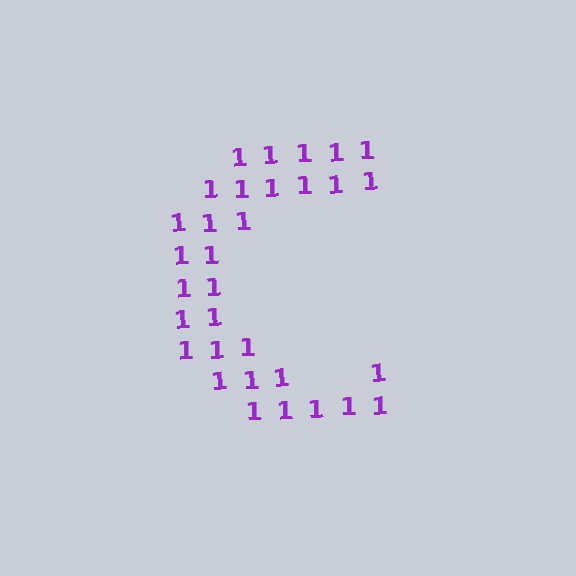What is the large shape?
The large shape is the letter C.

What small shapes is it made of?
It is made of small digit 1's.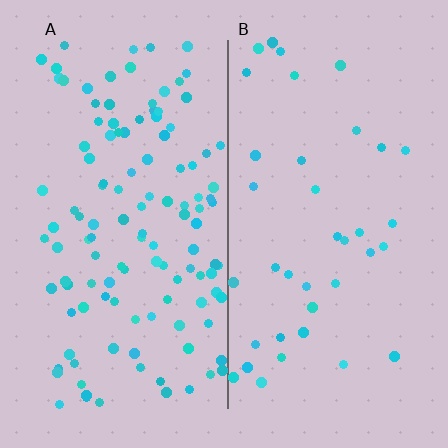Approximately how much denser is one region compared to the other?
Approximately 3.2× — region A over region B.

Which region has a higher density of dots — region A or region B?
A (the left).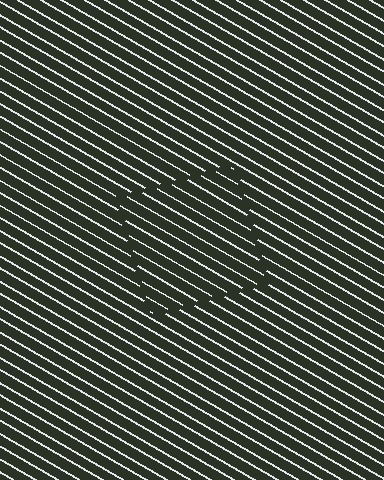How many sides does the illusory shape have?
4 sides — the line-ends trace a square.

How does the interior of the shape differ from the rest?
The interior of the shape contains the same grating, shifted by half a period — the contour is defined by the phase discontinuity where line-ends from the inner and outer gratings abut.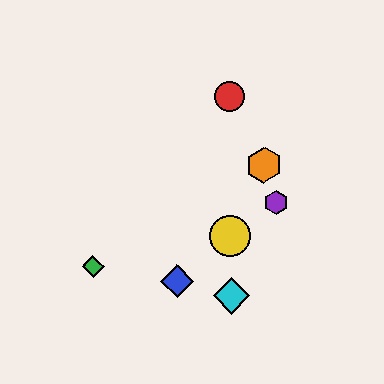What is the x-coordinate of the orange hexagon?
The orange hexagon is at x≈264.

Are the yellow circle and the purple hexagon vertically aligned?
No, the yellow circle is at x≈231 and the purple hexagon is at x≈276.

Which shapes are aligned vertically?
The red circle, the yellow circle, the cyan diamond are aligned vertically.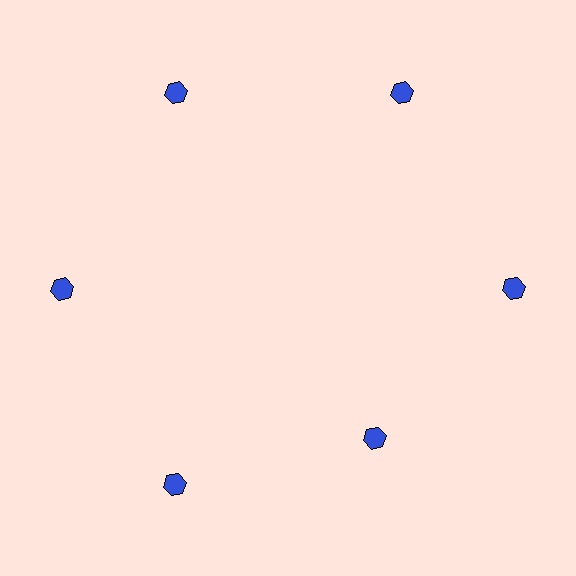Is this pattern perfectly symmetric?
No. The 6 blue hexagons are arranged in a ring, but one element near the 5 o'clock position is pulled inward toward the center, breaking the 6-fold rotational symmetry.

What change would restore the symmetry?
The symmetry would be restored by moving it outward, back onto the ring so that all 6 hexagons sit at equal angles and equal distance from the center.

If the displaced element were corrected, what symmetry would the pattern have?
It would have 6-fold rotational symmetry — the pattern would map onto itself every 60 degrees.